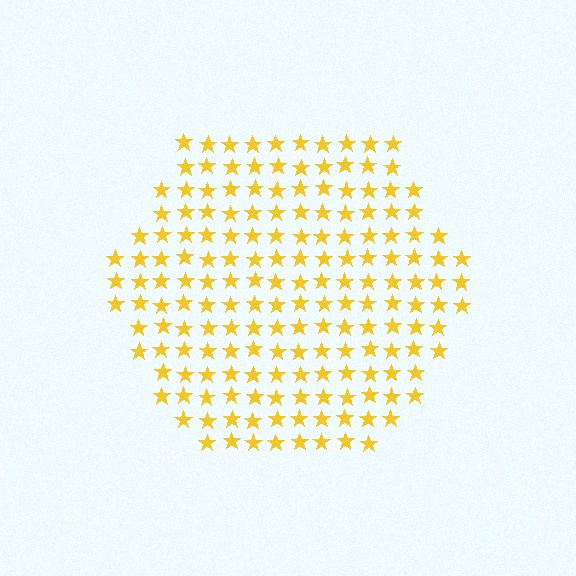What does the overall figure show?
The overall figure shows a hexagon.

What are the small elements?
The small elements are stars.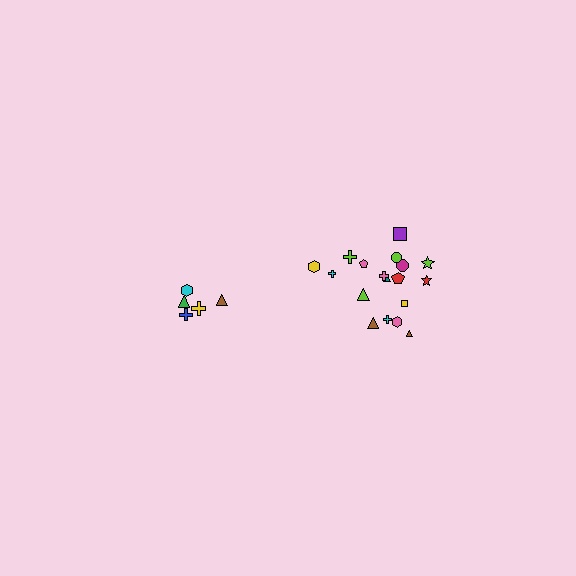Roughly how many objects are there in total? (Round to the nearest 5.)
Roughly 25 objects in total.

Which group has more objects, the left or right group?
The right group.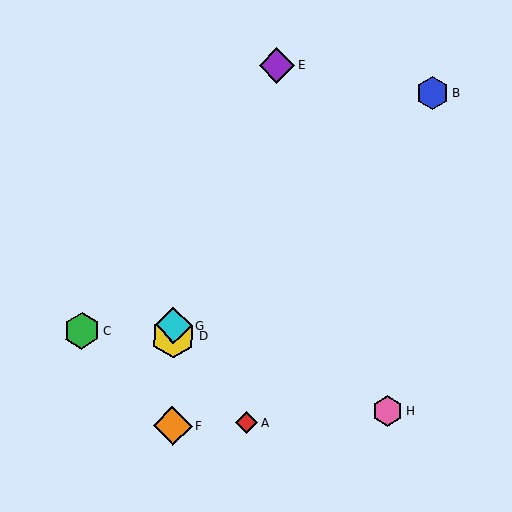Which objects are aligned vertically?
Objects D, F, G are aligned vertically.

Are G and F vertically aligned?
Yes, both are at x≈174.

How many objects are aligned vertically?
3 objects (D, F, G) are aligned vertically.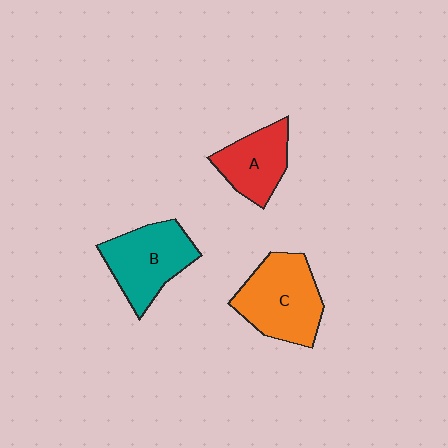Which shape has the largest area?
Shape C (orange).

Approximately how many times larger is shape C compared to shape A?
Approximately 1.4 times.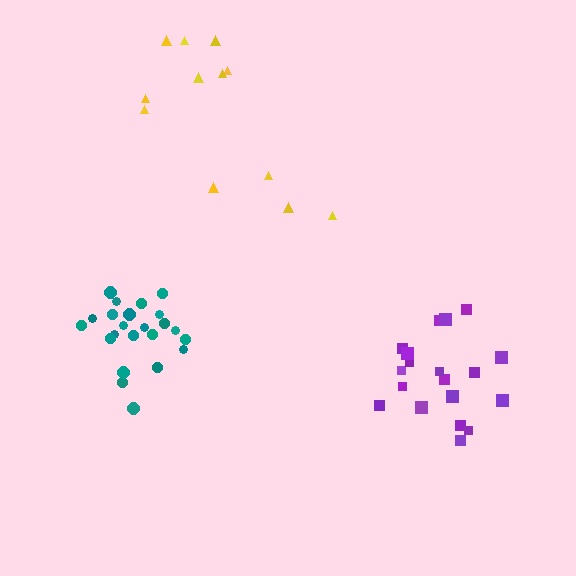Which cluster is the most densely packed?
Teal.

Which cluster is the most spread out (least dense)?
Yellow.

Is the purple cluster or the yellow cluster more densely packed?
Purple.